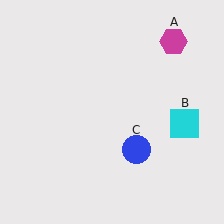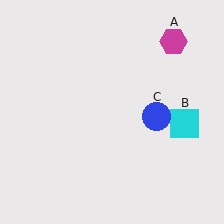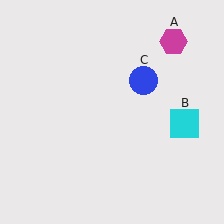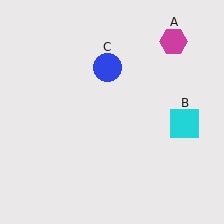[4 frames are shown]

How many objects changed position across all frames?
1 object changed position: blue circle (object C).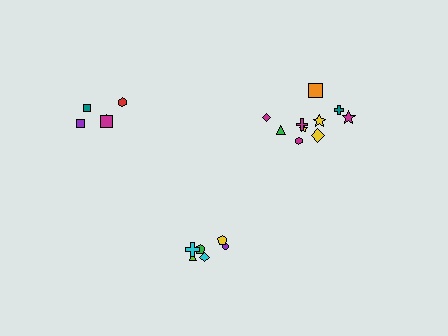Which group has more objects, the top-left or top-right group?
The top-right group.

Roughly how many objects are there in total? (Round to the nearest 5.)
Roughly 20 objects in total.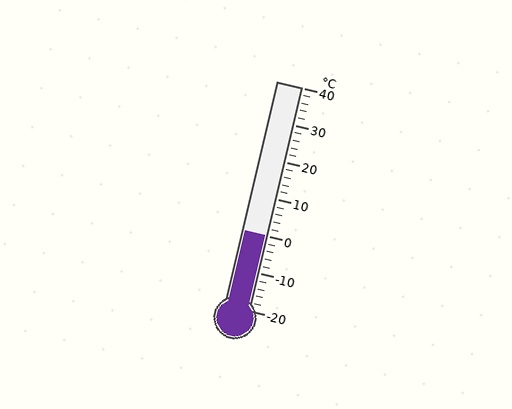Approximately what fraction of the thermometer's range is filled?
The thermometer is filled to approximately 35% of its range.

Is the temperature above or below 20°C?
The temperature is below 20°C.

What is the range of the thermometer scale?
The thermometer scale ranges from -20°C to 40°C.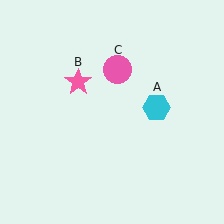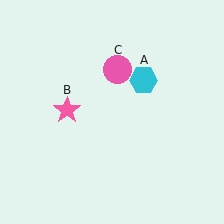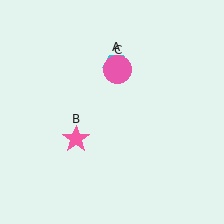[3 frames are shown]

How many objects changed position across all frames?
2 objects changed position: cyan hexagon (object A), pink star (object B).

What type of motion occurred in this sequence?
The cyan hexagon (object A), pink star (object B) rotated counterclockwise around the center of the scene.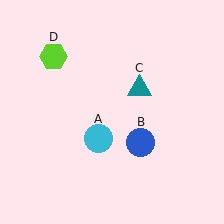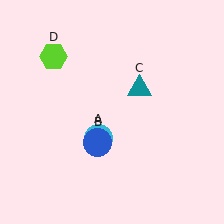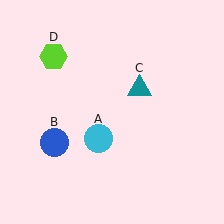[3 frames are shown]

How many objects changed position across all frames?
1 object changed position: blue circle (object B).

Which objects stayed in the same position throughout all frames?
Cyan circle (object A) and teal triangle (object C) and lime hexagon (object D) remained stationary.